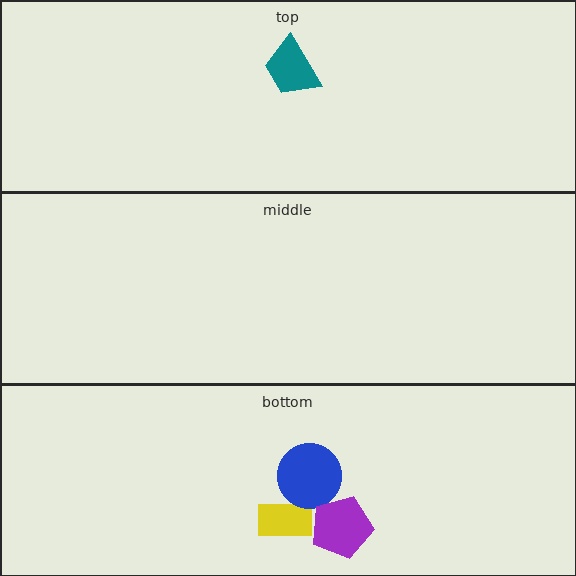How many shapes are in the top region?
1.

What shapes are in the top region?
The teal trapezoid.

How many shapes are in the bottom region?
3.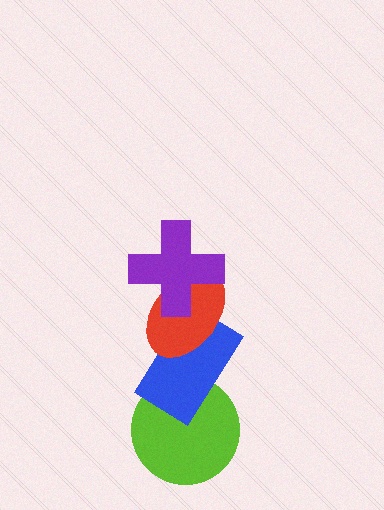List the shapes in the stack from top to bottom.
From top to bottom: the purple cross, the red ellipse, the blue rectangle, the lime circle.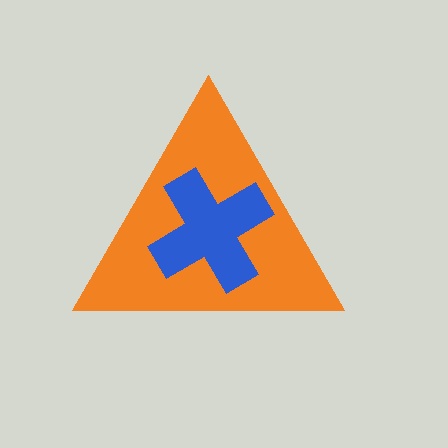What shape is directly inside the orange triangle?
The blue cross.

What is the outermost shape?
The orange triangle.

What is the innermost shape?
The blue cross.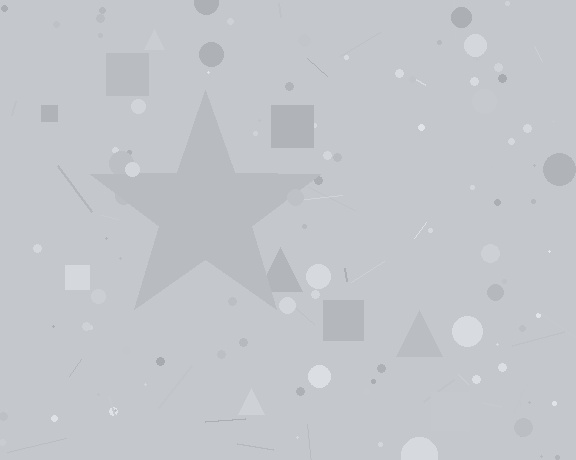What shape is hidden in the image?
A star is hidden in the image.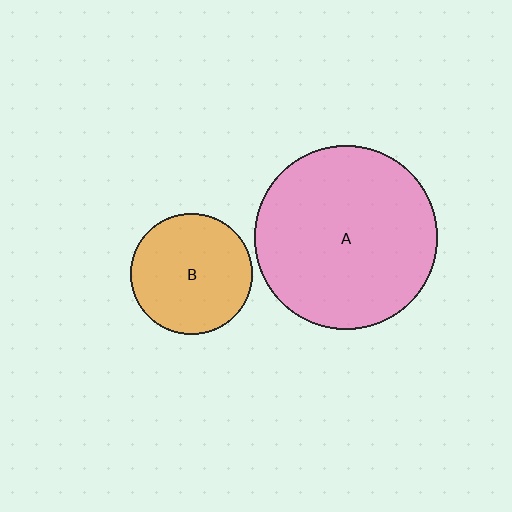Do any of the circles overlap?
No, none of the circles overlap.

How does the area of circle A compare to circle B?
Approximately 2.3 times.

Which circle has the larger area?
Circle A (pink).